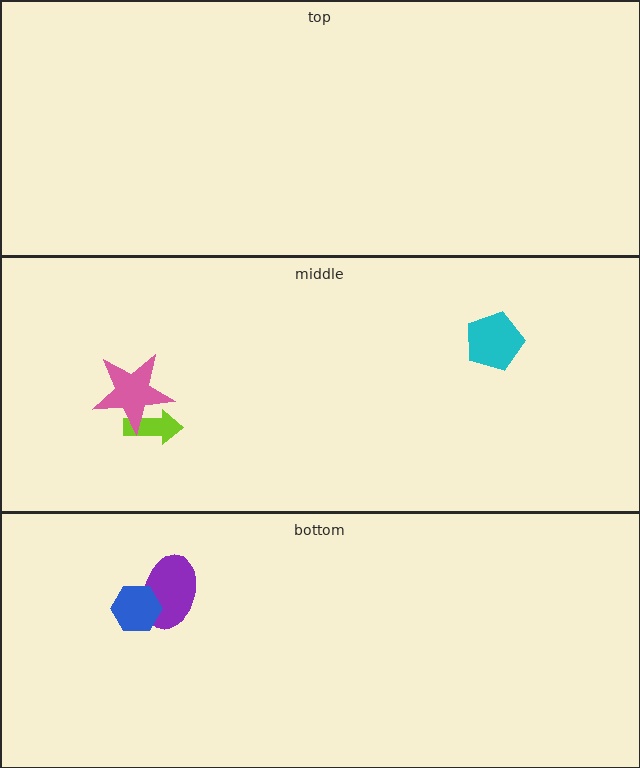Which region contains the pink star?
The middle region.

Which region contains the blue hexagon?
The bottom region.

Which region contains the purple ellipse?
The bottom region.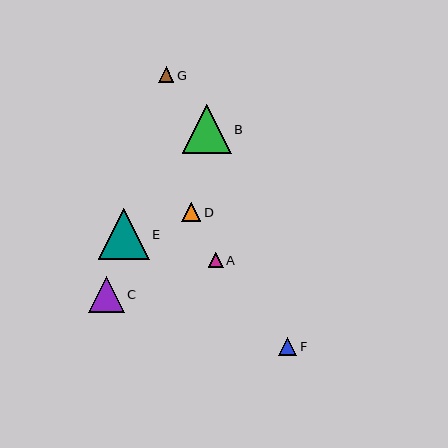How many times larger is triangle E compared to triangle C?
Triangle E is approximately 1.4 times the size of triangle C.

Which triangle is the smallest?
Triangle G is the smallest with a size of approximately 15 pixels.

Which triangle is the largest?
Triangle E is the largest with a size of approximately 51 pixels.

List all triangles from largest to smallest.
From largest to smallest: E, B, C, D, F, A, G.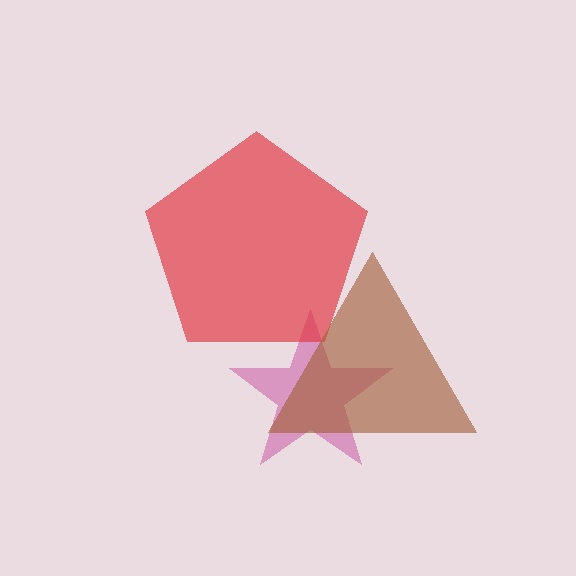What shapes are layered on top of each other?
The layered shapes are: a magenta star, a red pentagon, a brown triangle.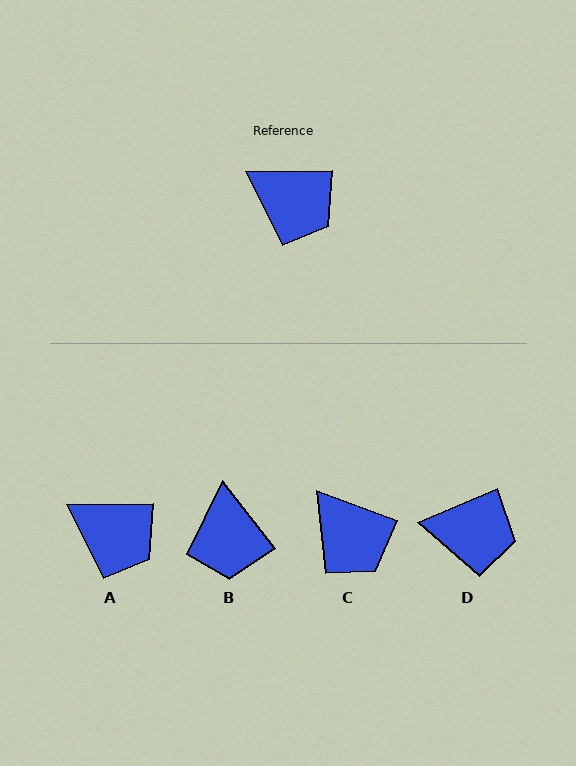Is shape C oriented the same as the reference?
No, it is off by about 20 degrees.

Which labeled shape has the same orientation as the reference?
A.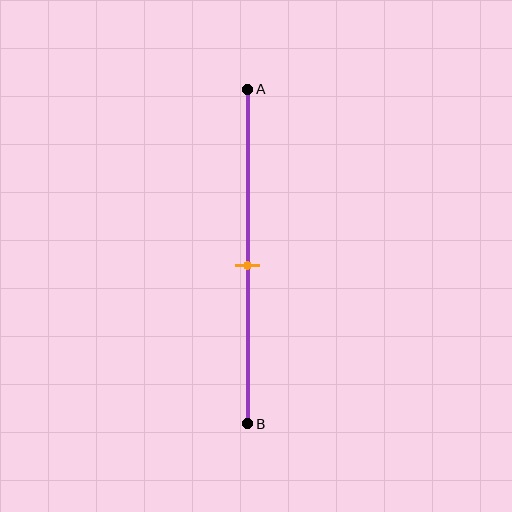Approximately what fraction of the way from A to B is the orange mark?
The orange mark is approximately 55% of the way from A to B.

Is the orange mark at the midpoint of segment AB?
Yes, the mark is approximately at the midpoint.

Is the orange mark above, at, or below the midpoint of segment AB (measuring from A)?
The orange mark is approximately at the midpoint of segment AB.